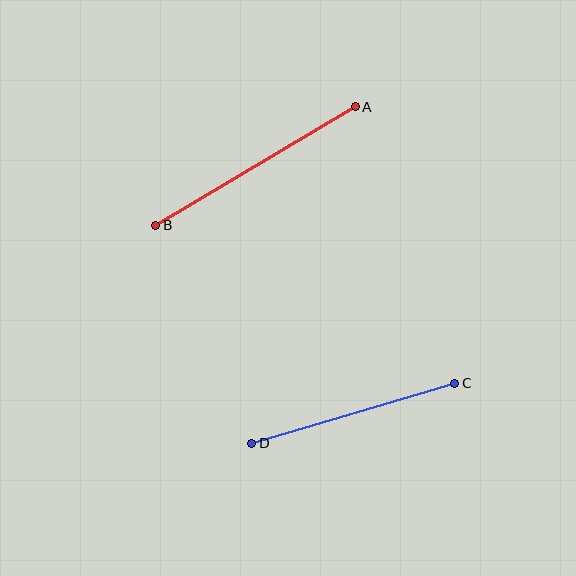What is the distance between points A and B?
The distance is approximately 232 pixels.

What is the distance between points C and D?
The distance is approximately 212 pixels.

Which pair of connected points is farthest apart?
Points A and B are farthest apart.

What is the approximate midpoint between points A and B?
The midpoint is at approximately (256, 166) pixels.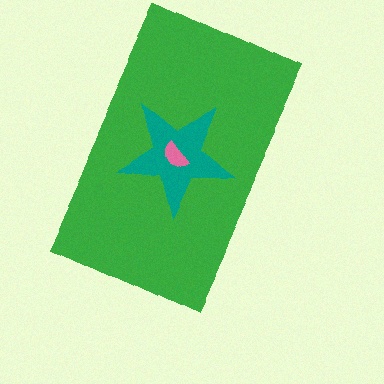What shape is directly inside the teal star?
The pink semicircle.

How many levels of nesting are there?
3.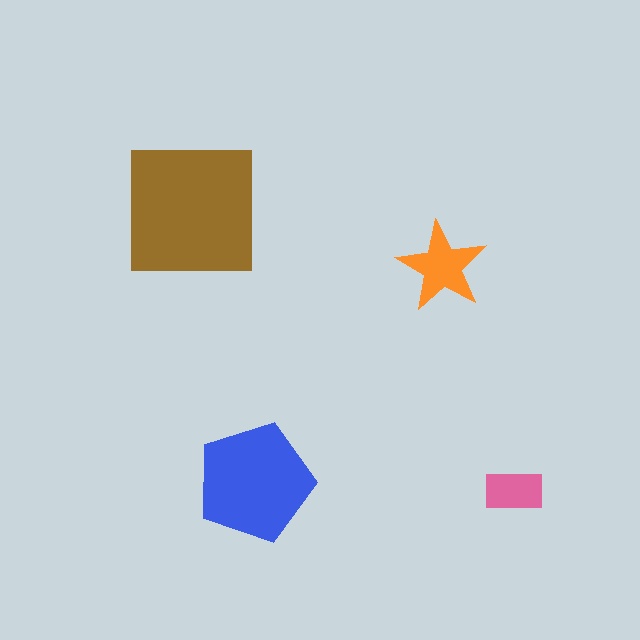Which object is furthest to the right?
The pink rectangle is rightmost.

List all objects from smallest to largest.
The pink rectangle, the orange star, the blue pentagon, the brown square.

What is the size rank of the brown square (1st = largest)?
1st.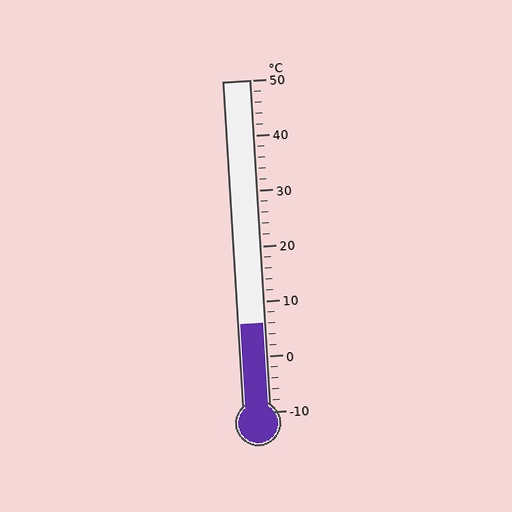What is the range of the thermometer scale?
The thermometer scale ranges from -10°C to 50°C.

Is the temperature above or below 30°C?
The temperature is below 30°C.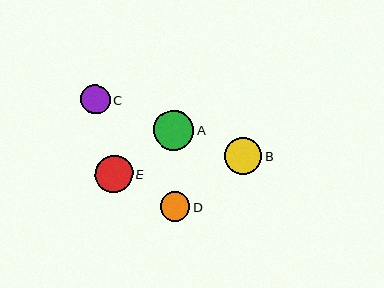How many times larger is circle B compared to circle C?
Circle B is approximately 1.3 times the size of circle C.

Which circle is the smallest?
Circle C is the smallest with a size of approximately 29 pixels.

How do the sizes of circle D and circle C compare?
Circle D and circle C are approximately the same size.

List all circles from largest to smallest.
From largest to smallest: A, E, B, D, C.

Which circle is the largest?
Circle A is the largest with a size of approximately 40 pixels.